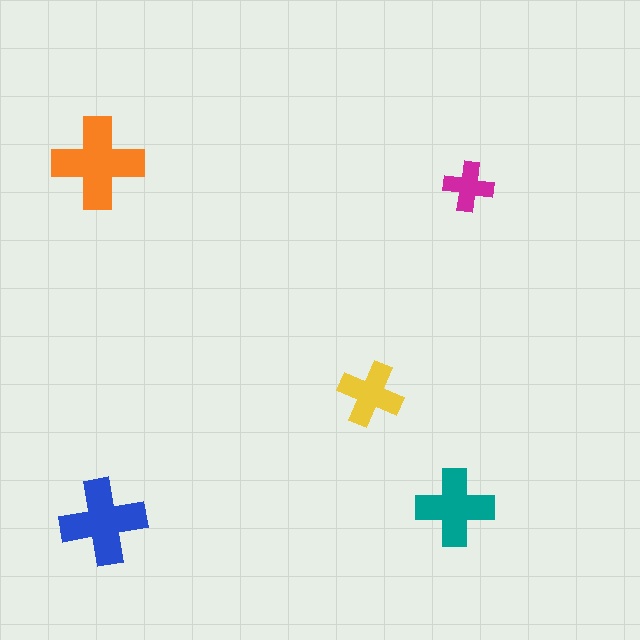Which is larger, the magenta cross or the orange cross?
The orange one.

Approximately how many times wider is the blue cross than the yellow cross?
About 1.5 times wider.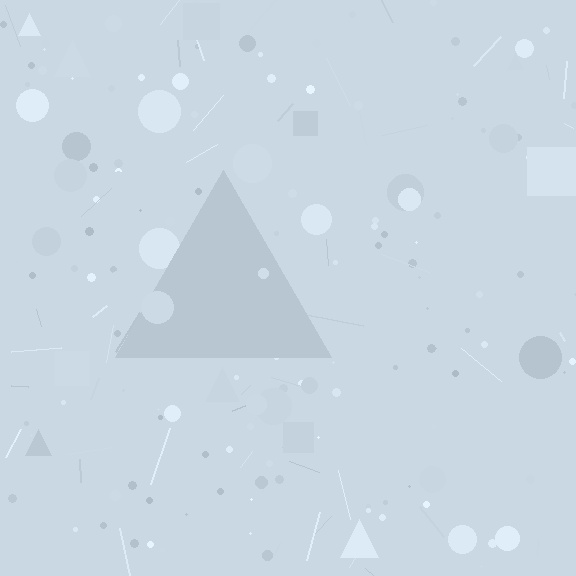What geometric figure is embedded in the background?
A triangle is embedded in the background.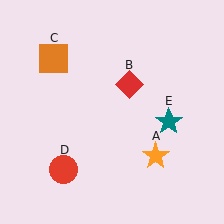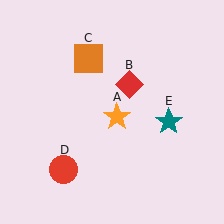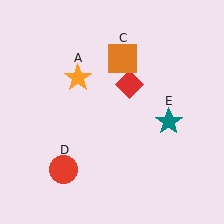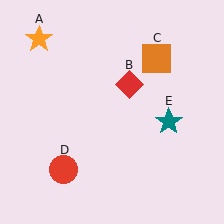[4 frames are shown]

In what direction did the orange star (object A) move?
The orange star (object A) moved up and to the left.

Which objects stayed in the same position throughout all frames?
Red diamond (object B) and red circle (object D) and teal star (object E) remained stationary.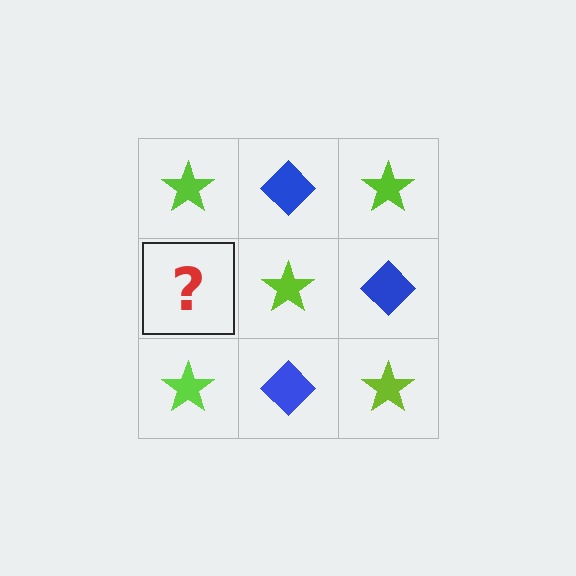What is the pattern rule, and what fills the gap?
The rule is that it alternates lime star and blue diamond in a checkerboard pattern. The gap should be filled with a blue diamond.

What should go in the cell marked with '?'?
The missing cell should contain a blue diamond.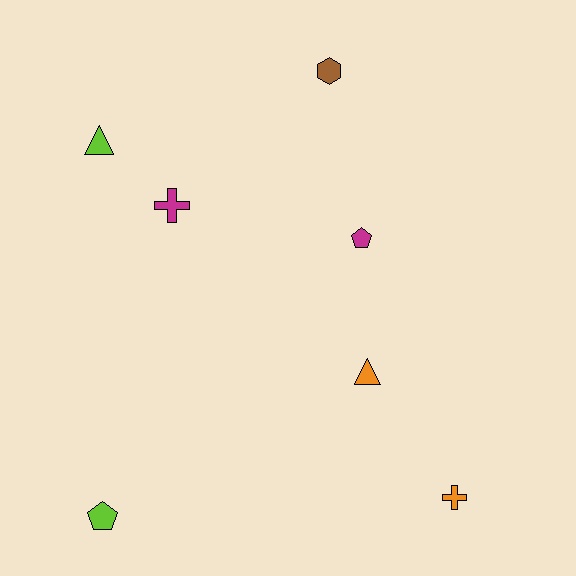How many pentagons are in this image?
There are 2 pentagons.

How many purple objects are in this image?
There are no purple objects.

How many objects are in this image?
There are 7 objects.